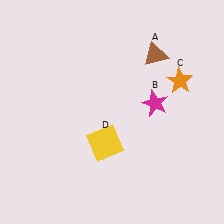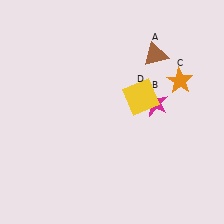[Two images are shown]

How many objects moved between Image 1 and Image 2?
1 object moved between the two images.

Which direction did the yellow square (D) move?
The yellow square (D) moved up.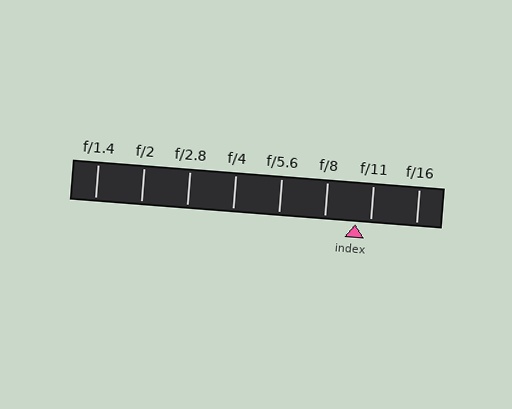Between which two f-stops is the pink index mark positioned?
The index mark is between f/8 and f/11.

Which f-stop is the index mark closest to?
The index mark is closest to f/11.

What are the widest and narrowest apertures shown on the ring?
The widest aperture shown is f/1.4 and the narrowest is f/16.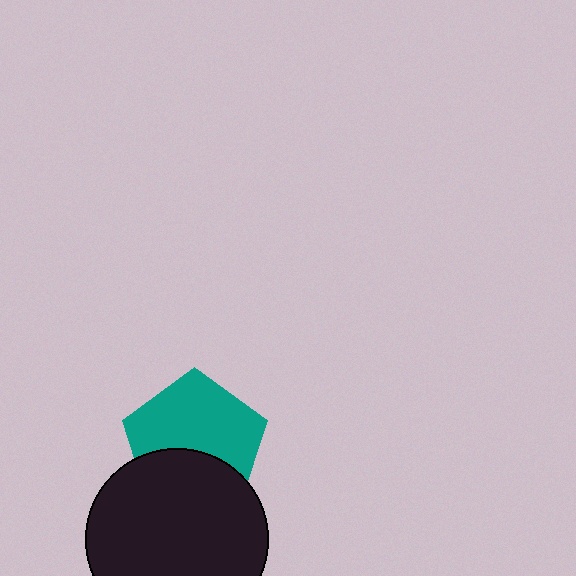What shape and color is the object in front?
The object in front is a black circle.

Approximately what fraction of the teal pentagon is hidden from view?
Roughly 37% of the teal pentagon is hidden behind the black circle.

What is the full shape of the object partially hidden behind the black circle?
The partially hidden object is a teal pentagon.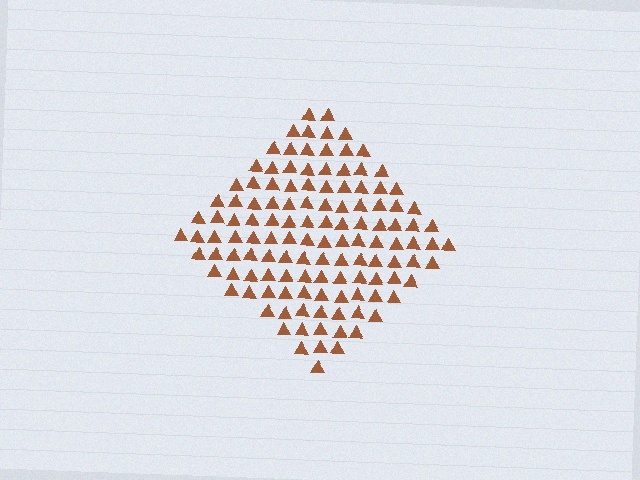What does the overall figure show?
The overall figure shows a diamond.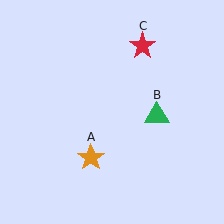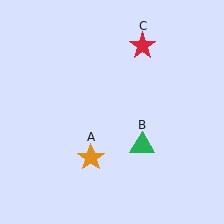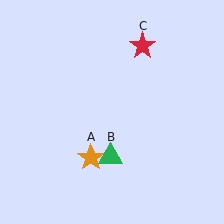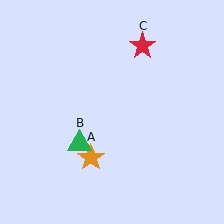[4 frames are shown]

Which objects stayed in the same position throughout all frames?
Orange star (object A) and red star (object C) remained stationary.